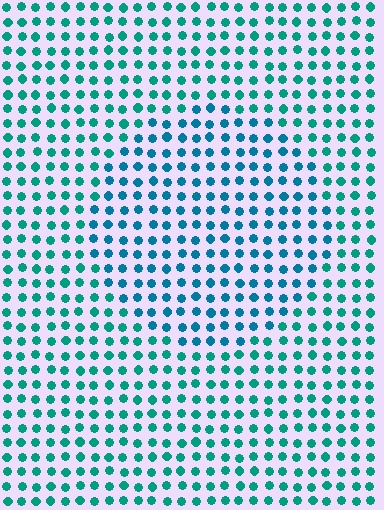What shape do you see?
I see a circle.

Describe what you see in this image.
The image is filled with small teal elements in a uniform arrangement. A circle-shaped region is visible where the elements are tinted to a slightly different hue, forming a subtle color boundary.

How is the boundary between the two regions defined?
The boundary is defined purely by a slight shift in hue (about 26 degrees). Spacing, size, and orientation are identical on both sides.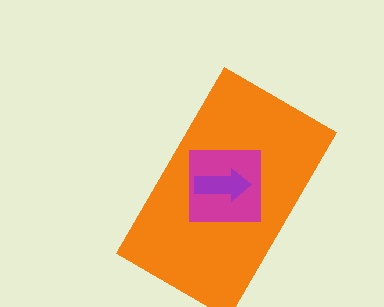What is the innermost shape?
The purple arrow.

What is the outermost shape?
The orange rectangle.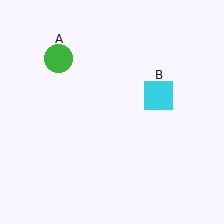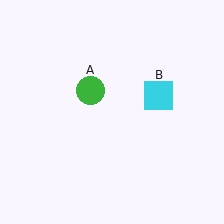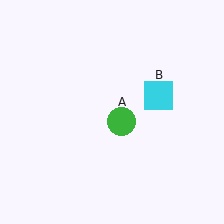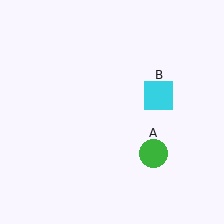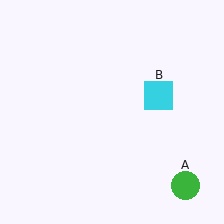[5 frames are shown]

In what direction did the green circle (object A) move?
The green circle (object A) moved down and to the right.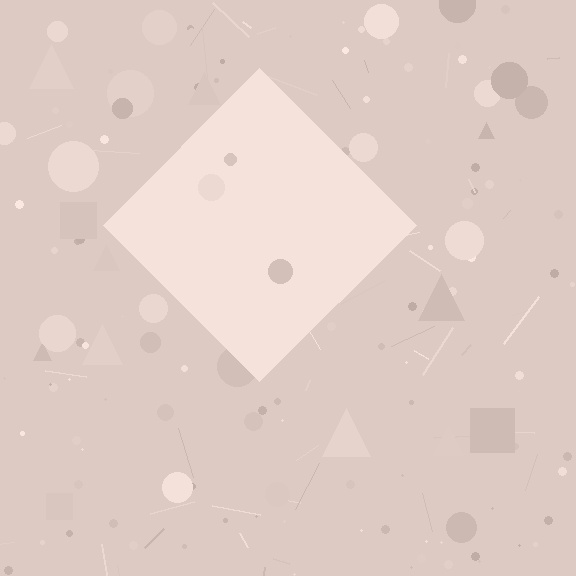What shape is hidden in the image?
A diamond is hidden in the image.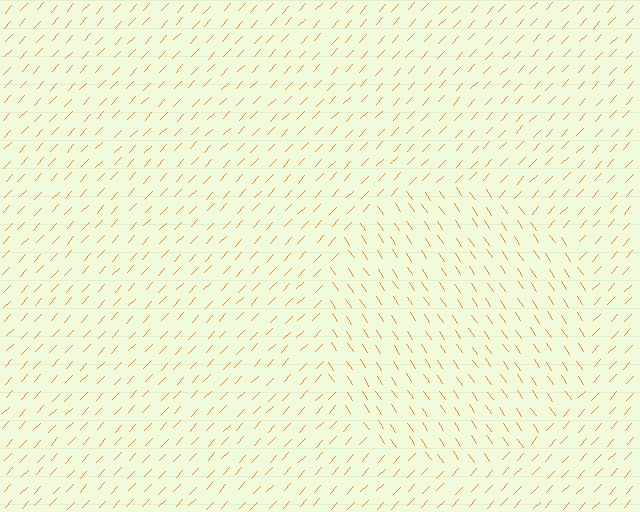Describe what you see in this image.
The image is filled with small orange line segments. A circle region in the image has lines oriented differently from the surrounding lines, creating a visible texture boundary.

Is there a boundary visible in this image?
Yes, there is a texture boundary formed by a change in line orientation.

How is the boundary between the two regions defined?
The boundary is defined purely by a change in line orientation (approximately 78 degrees difference). All lines are the same color and thickness.